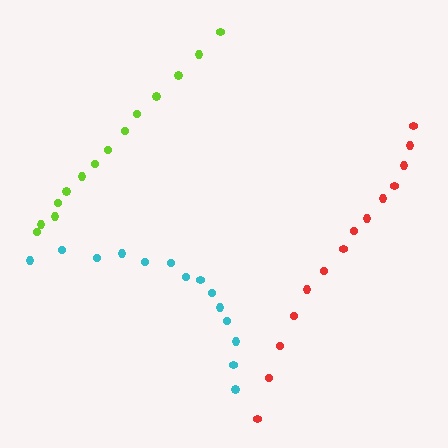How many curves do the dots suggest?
There are 3 distinct paths.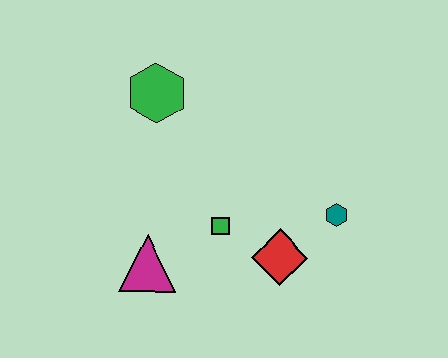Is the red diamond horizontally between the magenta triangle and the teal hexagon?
Yes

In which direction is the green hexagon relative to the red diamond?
The green hexagon is above the red diamond.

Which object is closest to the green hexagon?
The green square is closest to the green hexagon.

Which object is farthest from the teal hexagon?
The green hexagon is farthest from the teal hexagon.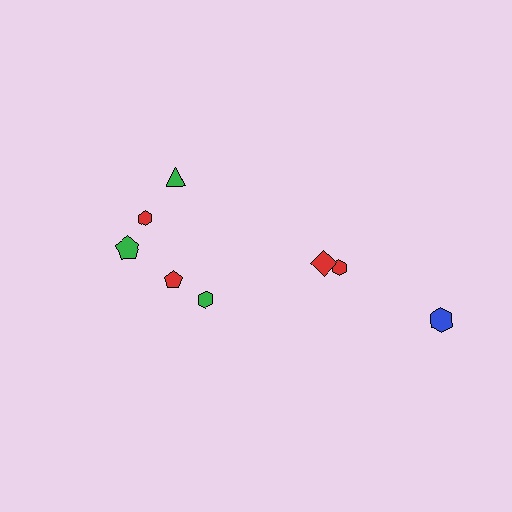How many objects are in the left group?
There are 5 objects.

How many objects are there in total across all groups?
There are 8 objects.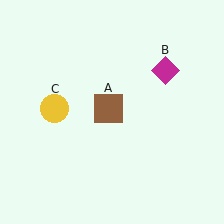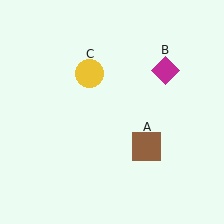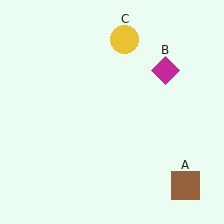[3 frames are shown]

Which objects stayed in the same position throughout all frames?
Magenta diamond (object B) remained stationary.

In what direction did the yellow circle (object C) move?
The yellow circle (object C) moved up and to the right.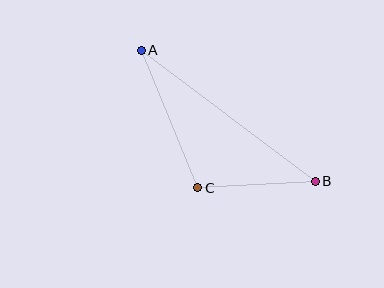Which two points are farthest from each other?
Points A and B are farthest from each other.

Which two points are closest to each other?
Points B and C are closest to each other.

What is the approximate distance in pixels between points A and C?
The distance between A and C is approximately 149 pixels.